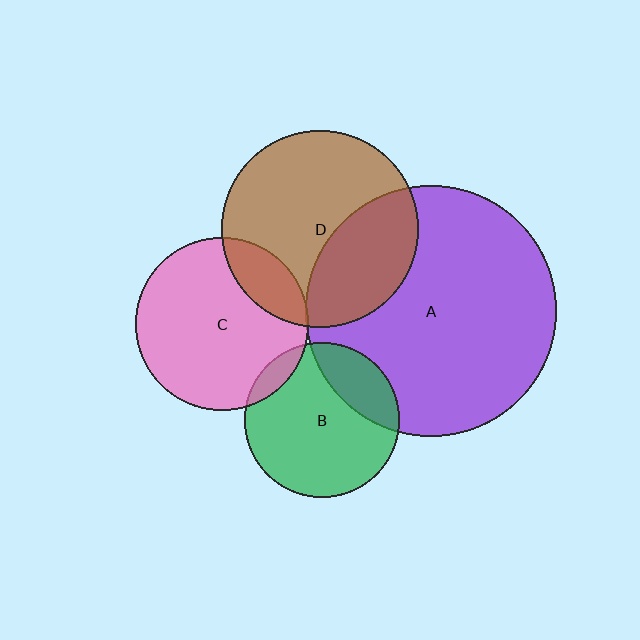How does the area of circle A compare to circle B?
Approximately 2.6 times.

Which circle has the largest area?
Circle A (purple).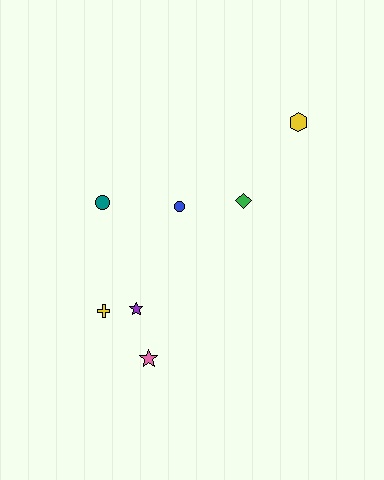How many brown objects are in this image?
There are no brown objects.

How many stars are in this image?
There are 2 stars.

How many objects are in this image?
There are 7 objects.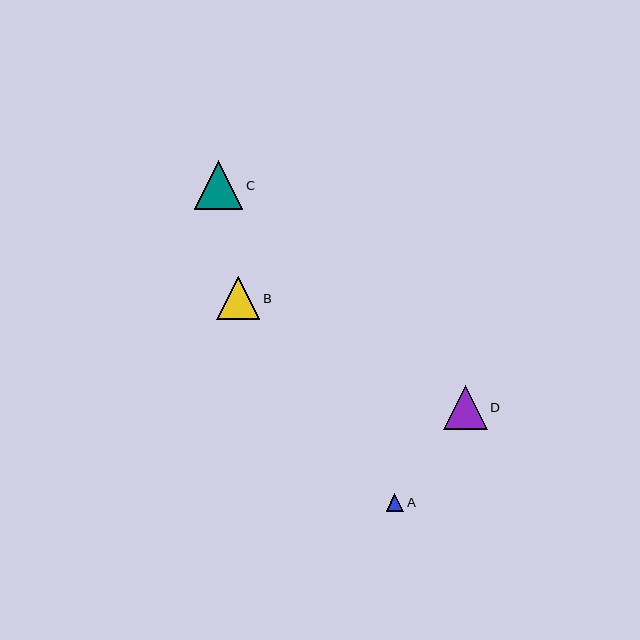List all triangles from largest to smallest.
From largest to smallest: C, D, B, A.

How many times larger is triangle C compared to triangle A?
Triangle C is approximately 2.7 times the size of triangle A.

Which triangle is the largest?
Triangle C is the largest with a size of approximately 49 pixels.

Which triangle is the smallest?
Triangle A is the smallest with a size of approximately 18 pixels.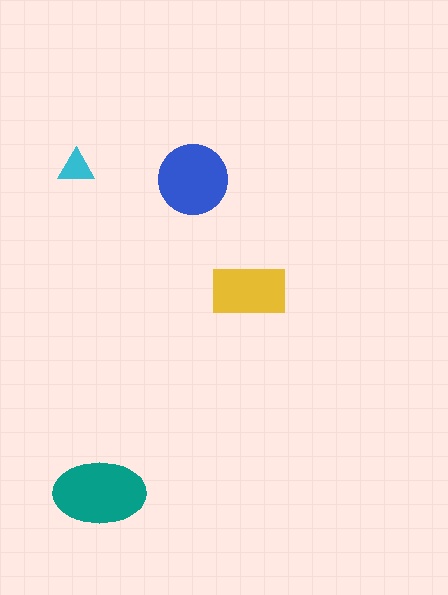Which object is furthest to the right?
The yellow rectangle is rightmost.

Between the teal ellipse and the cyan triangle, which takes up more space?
The teal ellipse.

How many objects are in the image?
There are 4 objects in the image.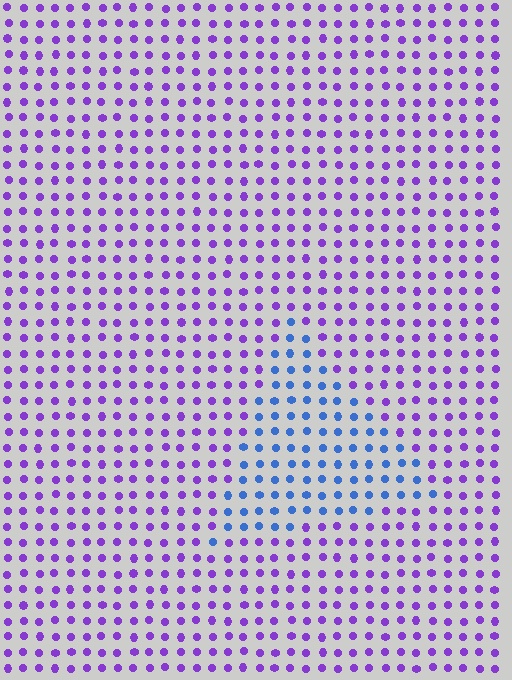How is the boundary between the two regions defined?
The boundary is defined purely by a slight shift in hue (about 52 degrees). Spacing, size, and orientation are identical on both sides.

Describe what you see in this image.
The image is filled with small purple elements in a uniform arrangement. A triangle-shaped region is visible where the elements are tinted to a slightly different hue, forming a subtle color boundary.